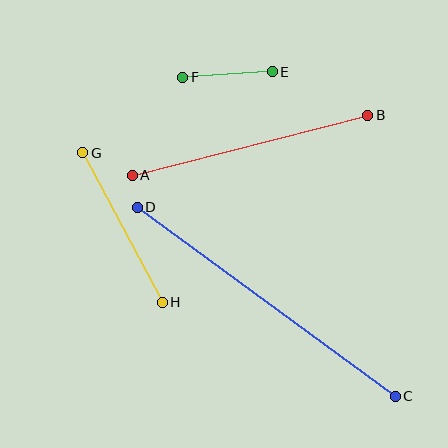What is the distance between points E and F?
The distance is approximately 90 pixels.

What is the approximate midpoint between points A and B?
The midpoint is at approximately (250, 145) pixels.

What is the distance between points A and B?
The distance is approximately 243 pixels.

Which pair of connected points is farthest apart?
Points C and D are farthest apart.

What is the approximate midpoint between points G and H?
The midpoint is at approximately (123, 227) pixels.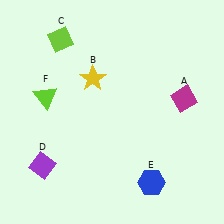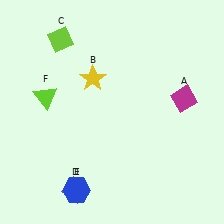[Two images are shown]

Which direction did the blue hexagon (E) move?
The blue hexagon (E) moved left.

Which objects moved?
The objects that moved are: the purple diamond (D), the blue hexagon (E).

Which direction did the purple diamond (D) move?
The purple diamond (D) moved right.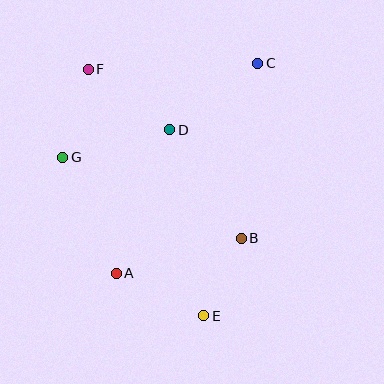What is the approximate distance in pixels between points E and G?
The distance between E and G is approximately 212 pixels.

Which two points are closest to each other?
Points B and E are closest to each other.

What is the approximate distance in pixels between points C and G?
The distance between C and G is approximately 217 pixels.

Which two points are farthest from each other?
Points E and F are farthest from each other.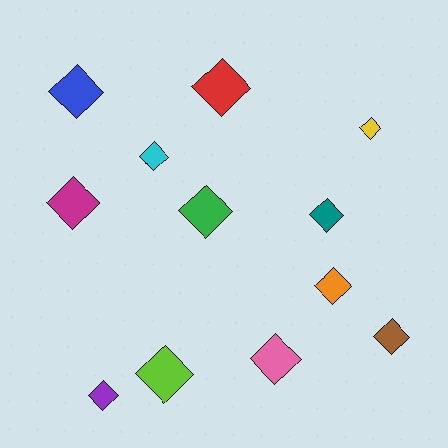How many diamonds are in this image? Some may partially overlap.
There are 12 diamonds.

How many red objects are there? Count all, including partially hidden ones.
There is 1 red object.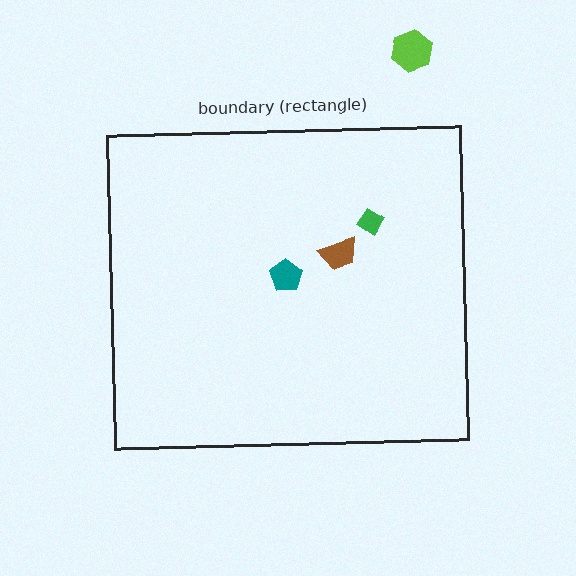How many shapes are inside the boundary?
3 inside, 1 outside.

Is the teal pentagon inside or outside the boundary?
Inside.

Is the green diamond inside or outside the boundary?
Inside.